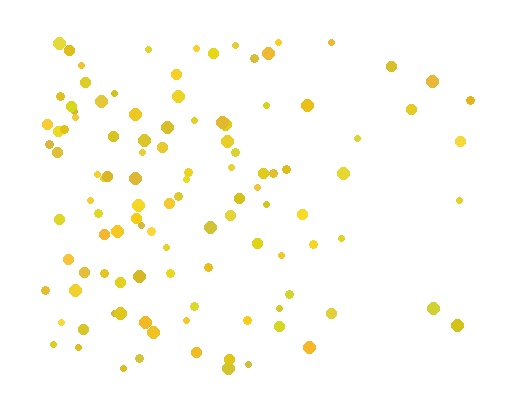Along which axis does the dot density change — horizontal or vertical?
Horizontal.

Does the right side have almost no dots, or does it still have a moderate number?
Still a moderate number, just noticeably fewer than the left.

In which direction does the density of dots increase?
From right to left, with the left side densest.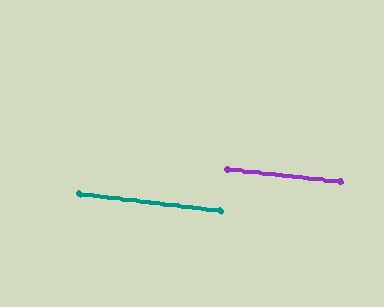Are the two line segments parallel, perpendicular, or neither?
Parallel — their directions differ by only 0.5°.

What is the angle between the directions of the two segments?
Approximately 1 degree.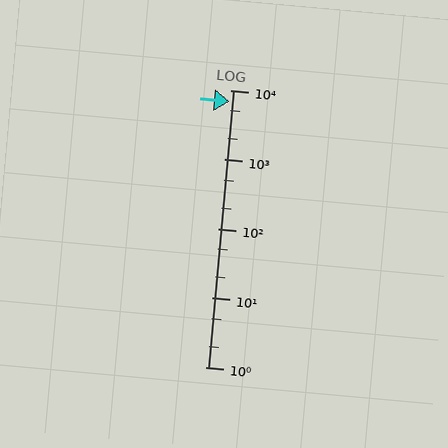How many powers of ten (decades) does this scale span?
The scale spans 4 decades, from 1 to 10000.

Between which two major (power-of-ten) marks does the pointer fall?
The pointer is between 1000 and 10000.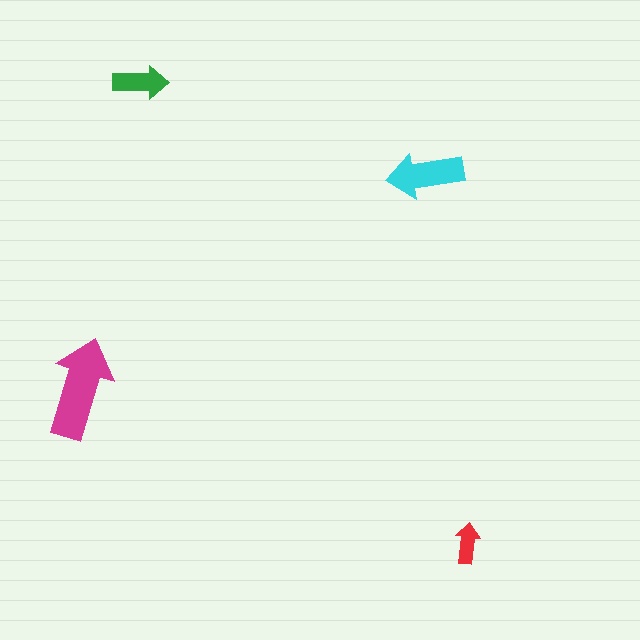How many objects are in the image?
There are 4 objects in the image.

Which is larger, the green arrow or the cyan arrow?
The cyan one.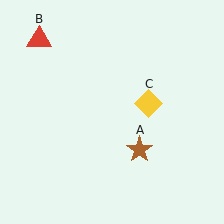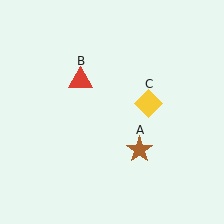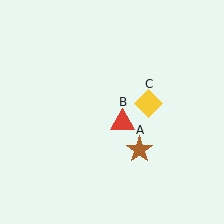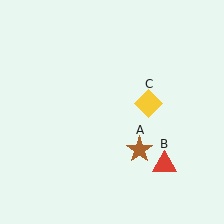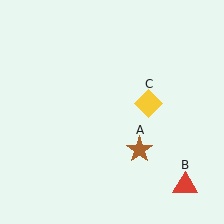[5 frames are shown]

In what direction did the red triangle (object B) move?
The red triangle (object B) moved down and to the right.